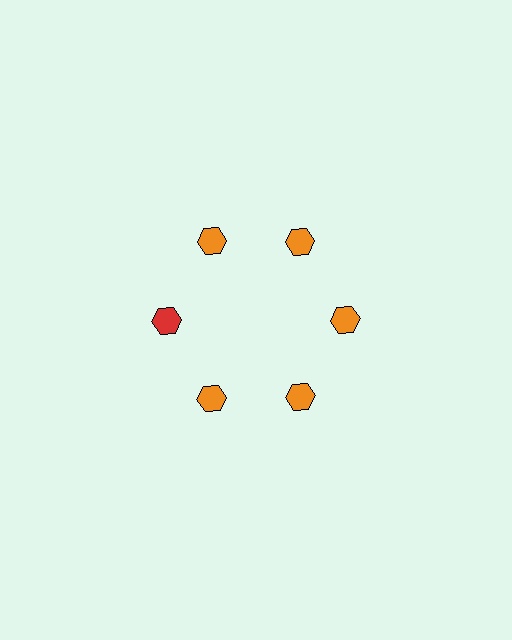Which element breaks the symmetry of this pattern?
The red hexagon at roughly the 9 o'clock position breaks the symmetry. All other shapes are orange hexagons.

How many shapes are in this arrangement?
There are 6 shapes arranged in a ring pattern.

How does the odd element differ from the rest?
It has a different color: red instead of orange.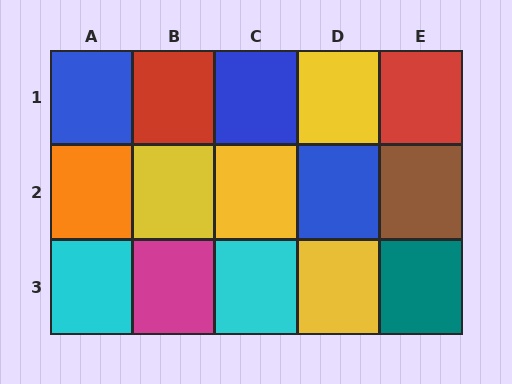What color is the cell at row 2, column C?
Yellow.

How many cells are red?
2 cells are red.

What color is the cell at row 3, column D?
Yellow.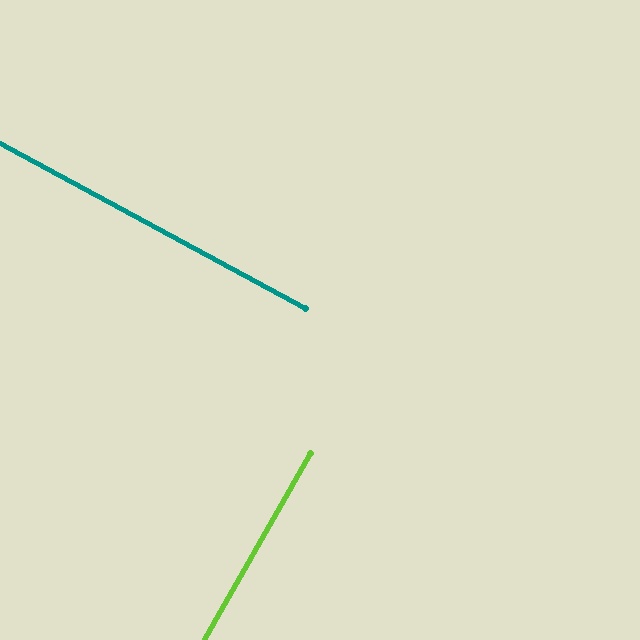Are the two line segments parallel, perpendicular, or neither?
Perpendicular — they meet at approximately 88°.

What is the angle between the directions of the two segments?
Approximately 88 degrees.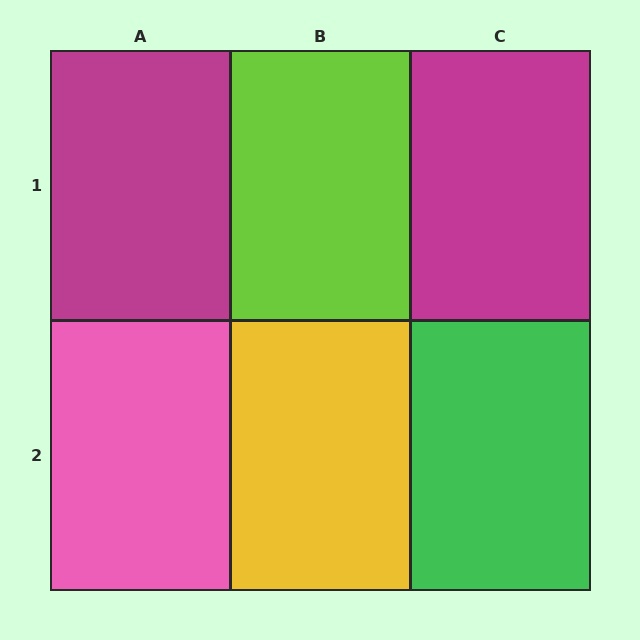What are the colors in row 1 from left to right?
Magenta, lime, magenta.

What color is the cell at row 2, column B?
Yellow.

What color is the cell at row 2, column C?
Green.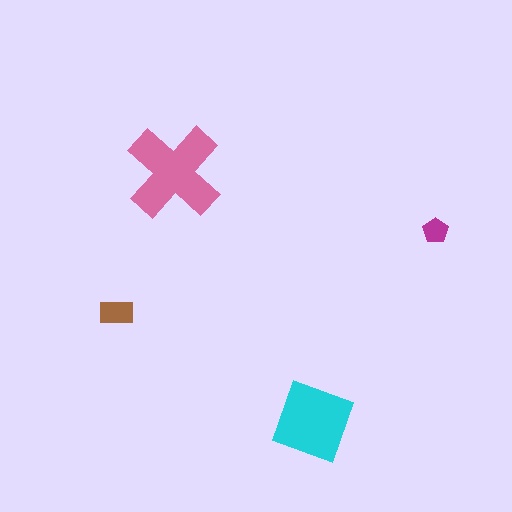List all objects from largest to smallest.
The pink cross, the cyan square, the brown rectangle, the magenta pentagon.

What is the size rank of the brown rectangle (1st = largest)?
3rd.